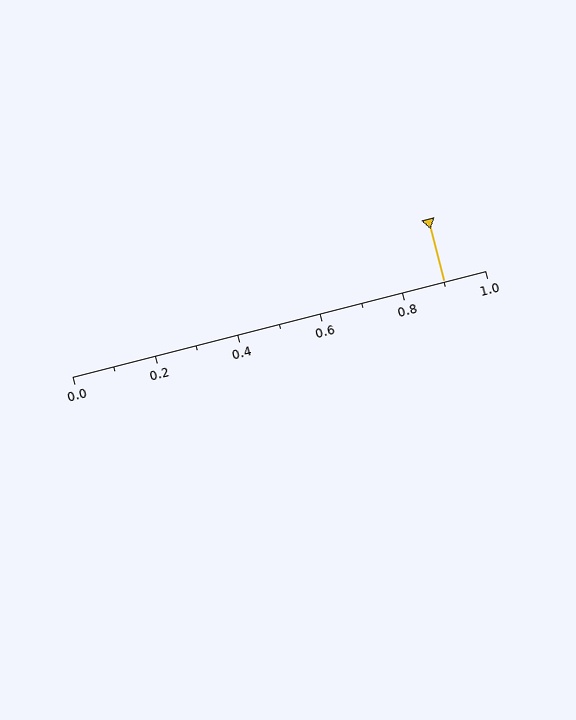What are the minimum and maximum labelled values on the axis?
The axis runs from 0.0 to 1.0.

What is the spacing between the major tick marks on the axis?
The major ticks are spaced 0.2 apart.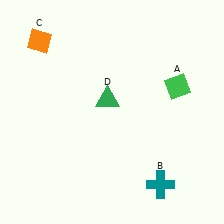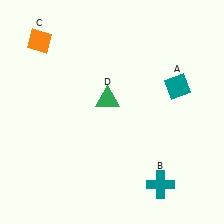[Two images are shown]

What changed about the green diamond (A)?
In Image 1, A is green. In Image 2, it changed to teal.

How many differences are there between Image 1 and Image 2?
There is 1 difference between the two images.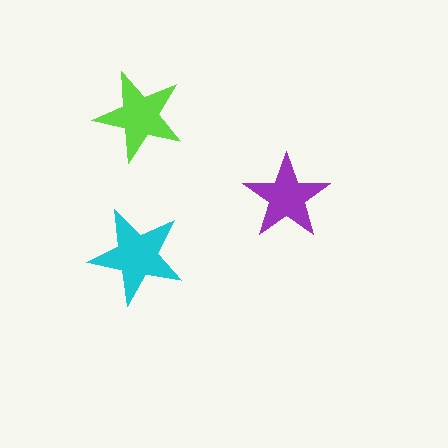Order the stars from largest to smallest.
the cyan one, the lime one, the purple one.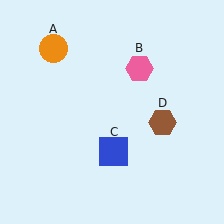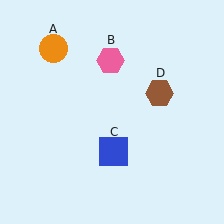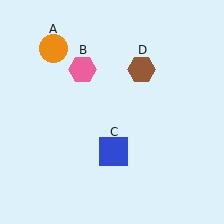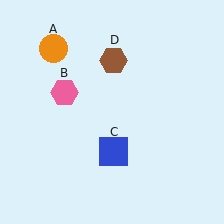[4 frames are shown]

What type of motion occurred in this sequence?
The pink hexagon (object B), brown hexagon (object D) rotated counterclockwise around the center of the scene.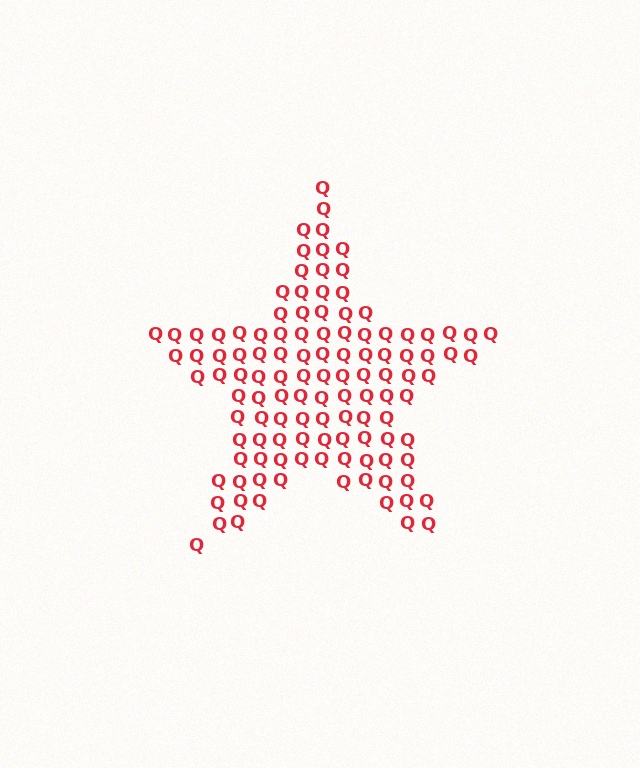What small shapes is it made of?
It is made of small letter Q's.